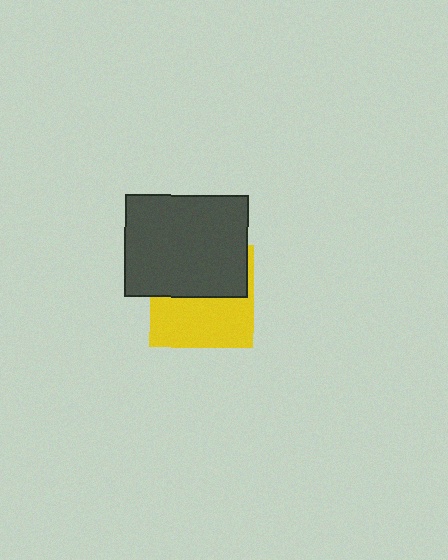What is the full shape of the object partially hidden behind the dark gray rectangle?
The partially hidden object is a yellow square.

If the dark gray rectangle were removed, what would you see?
You would see the complete yellow square.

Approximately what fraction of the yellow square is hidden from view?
Roughly 48% of the yellow square is hidden behind the dark gray rectangle.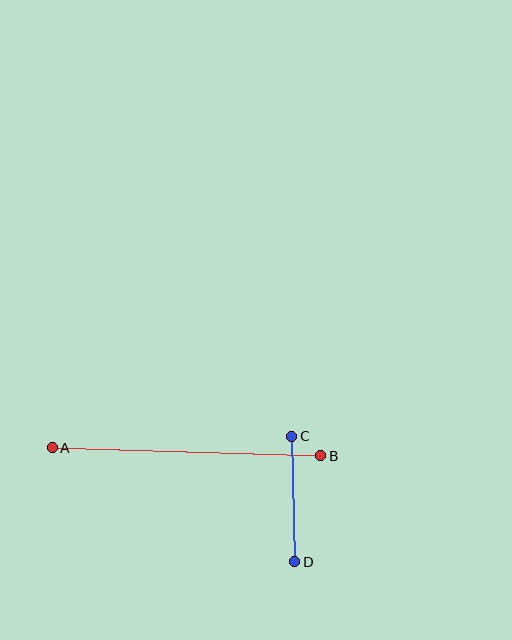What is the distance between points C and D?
The distance is approximately 126 pixels.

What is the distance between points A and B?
The distance is approximately 269 pixels.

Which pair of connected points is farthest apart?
Points A and B are farthest apart.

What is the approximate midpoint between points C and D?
The midpoint is at approximately (293, 499) pixels.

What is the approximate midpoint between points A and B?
The midpoint is at approximately (186, 452) pixels.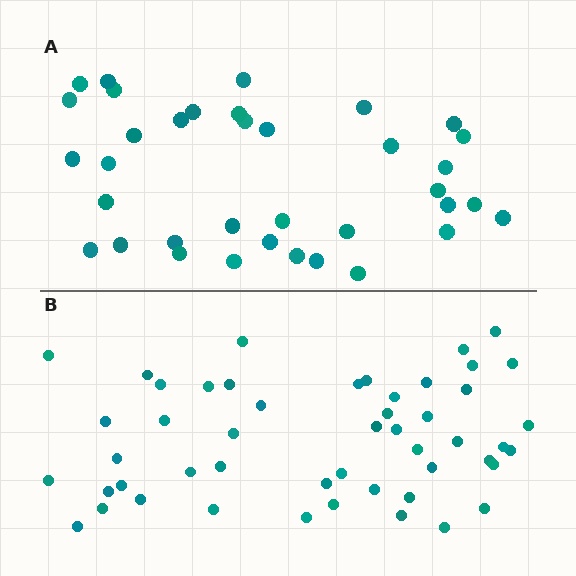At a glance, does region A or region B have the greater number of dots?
Region B (the bottom region) has more dots.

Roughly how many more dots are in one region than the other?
Region B has approximately 15 more dots than region A.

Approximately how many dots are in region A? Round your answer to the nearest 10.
About 40 dots. (The exact count is 36, which rounds to 40.)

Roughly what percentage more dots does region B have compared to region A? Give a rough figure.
About 40% more.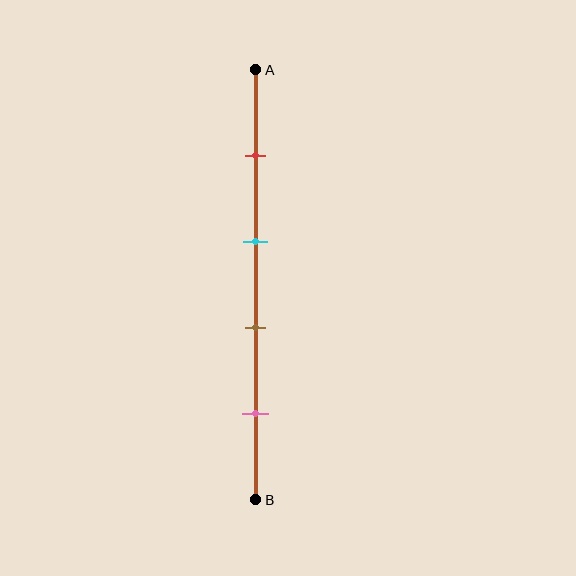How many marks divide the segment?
There are 4 marks dividing the segment.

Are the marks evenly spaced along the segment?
Yes, the marks are approximately evenly spaced.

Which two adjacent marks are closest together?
The cyan and brown marks are the closest adjacent pair.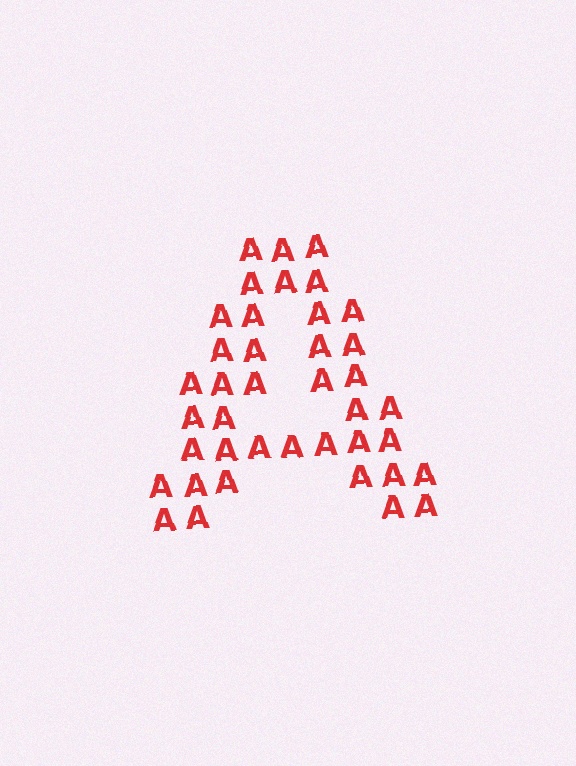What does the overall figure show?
The overall figure shows the letter A.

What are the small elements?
The small elements are letter A's.